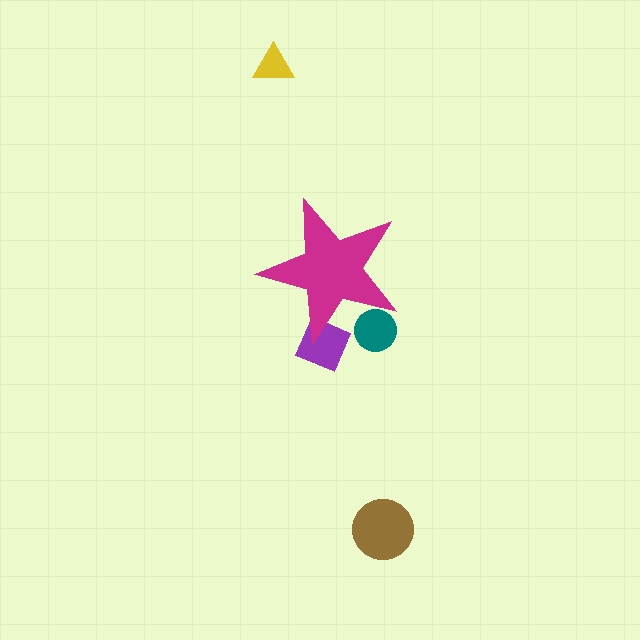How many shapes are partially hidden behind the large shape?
2 shapes are partially hidden.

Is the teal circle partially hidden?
Yes, the teal circle is partially hidden behind the magenta star.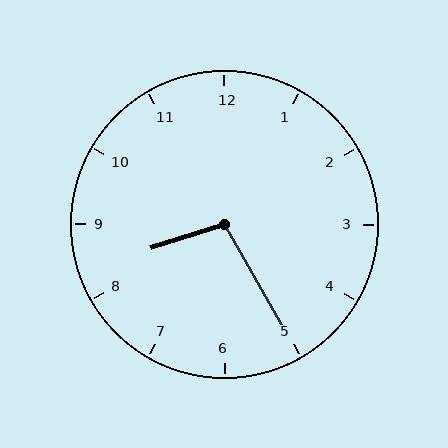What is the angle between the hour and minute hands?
Approximately 102 degrees.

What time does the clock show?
8:25.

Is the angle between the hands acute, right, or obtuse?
It is obtuse.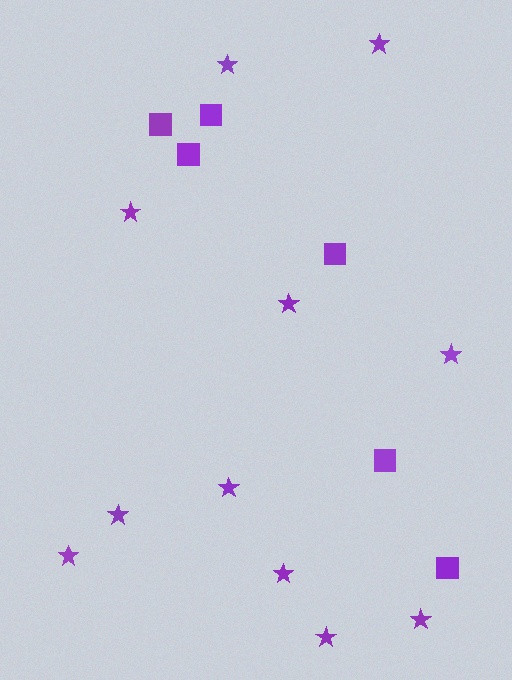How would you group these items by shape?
There are 2 groups: one group of squares (6) and one group of stars (11).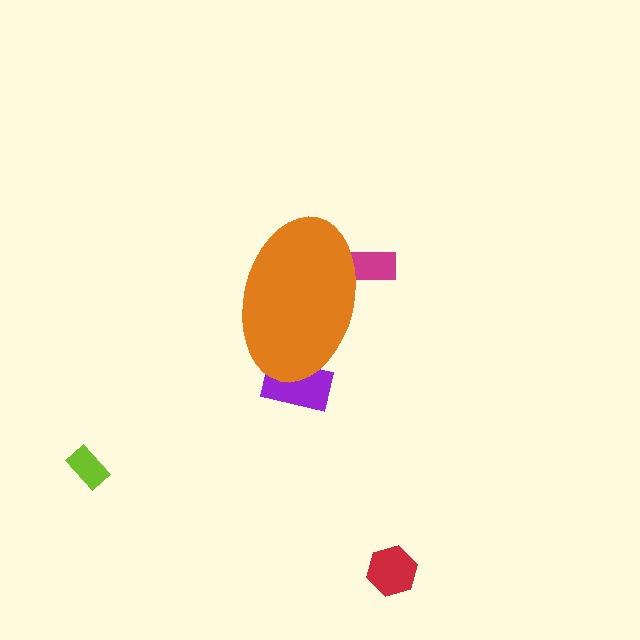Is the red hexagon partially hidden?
No, the red hexagon is fully visible.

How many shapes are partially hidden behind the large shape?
2 shapes are partially hidden.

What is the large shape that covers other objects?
An orange ellipse.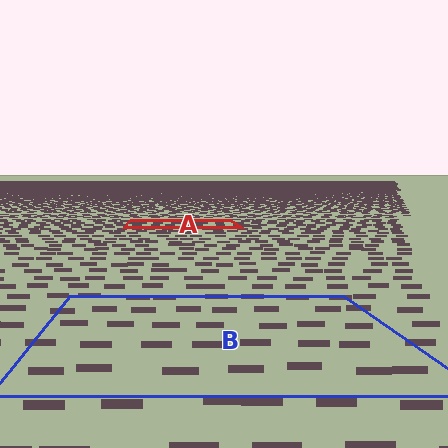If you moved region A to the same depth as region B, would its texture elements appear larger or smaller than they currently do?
They would appear larger. At a closer depth, the same texture elements are projected at a bigger on-screen size.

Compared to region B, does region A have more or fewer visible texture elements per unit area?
Region A has more texture elements per unit area — they are packed more densely because it is farther away.